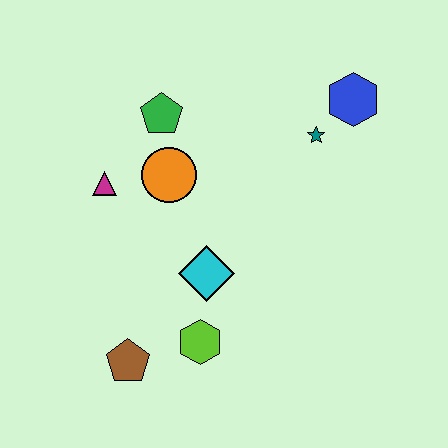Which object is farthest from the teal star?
The brown pentagon is farthest from the teal star.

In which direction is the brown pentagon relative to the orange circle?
The brown pentagon is below the orange circle.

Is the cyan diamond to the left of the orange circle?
No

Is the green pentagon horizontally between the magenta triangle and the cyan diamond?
Yes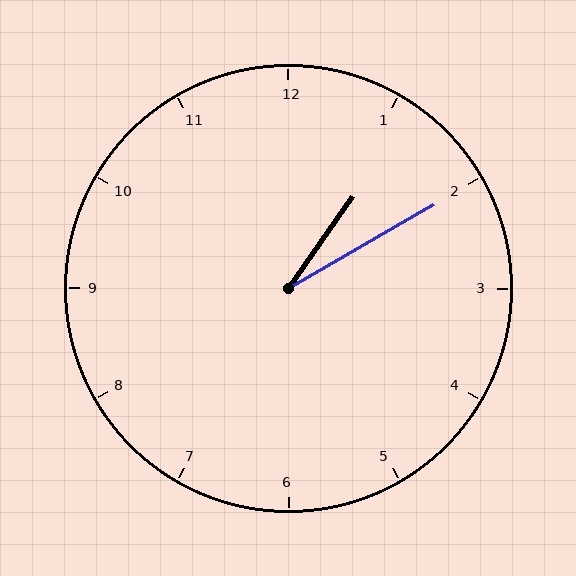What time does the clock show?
1:10.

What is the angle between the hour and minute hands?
Approximately 25 degrees.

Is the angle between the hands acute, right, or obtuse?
It is acute.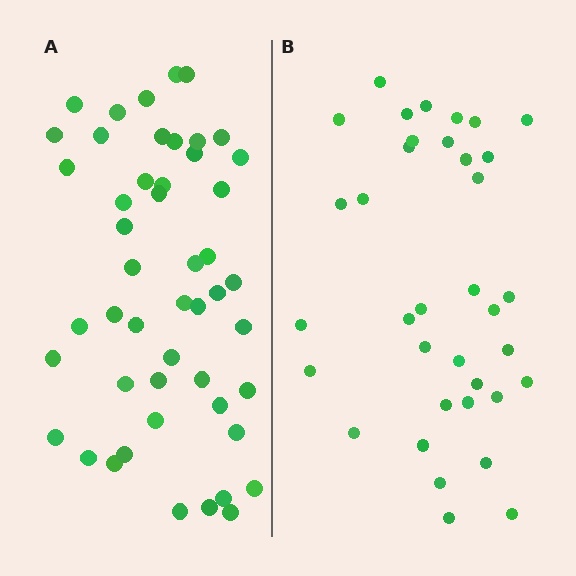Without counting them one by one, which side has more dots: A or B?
Region A (the left region) has more dots.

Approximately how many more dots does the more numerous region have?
Region A has approximately 15 more dots than region B.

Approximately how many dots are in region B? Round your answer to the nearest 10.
About 40 dots. (The exact count is 36, which rounds to 40.)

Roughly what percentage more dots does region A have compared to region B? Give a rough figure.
About 35% more.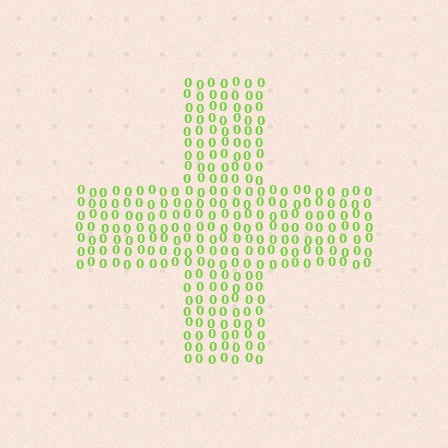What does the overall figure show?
The overall figure shows a cross.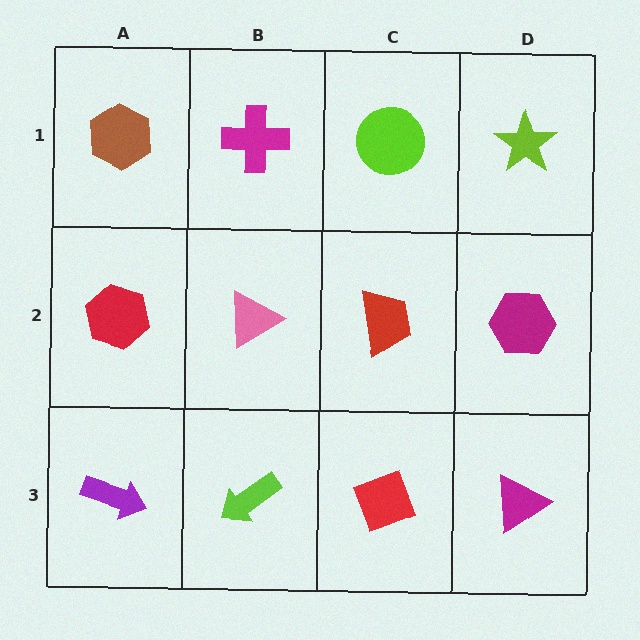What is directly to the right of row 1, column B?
A lime circle.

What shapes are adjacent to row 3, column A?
A red hexagon (row 2, column A), a lime arrow (row 3, column B).